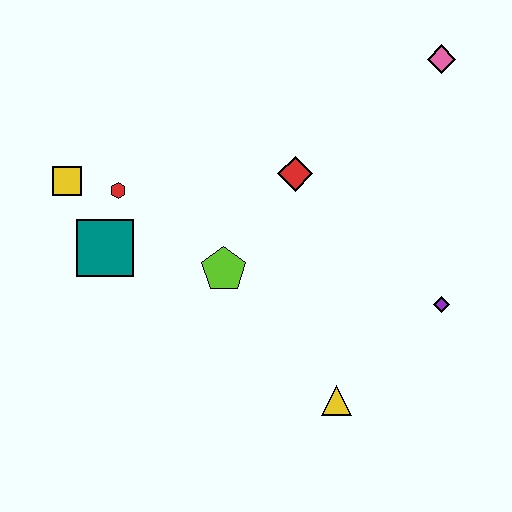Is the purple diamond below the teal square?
Yes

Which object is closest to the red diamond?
The lime pentagon is closest to the red diamond.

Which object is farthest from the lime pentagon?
The pink diamond is farthest from the lime pentagon.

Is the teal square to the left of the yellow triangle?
Yes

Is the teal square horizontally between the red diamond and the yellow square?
Yes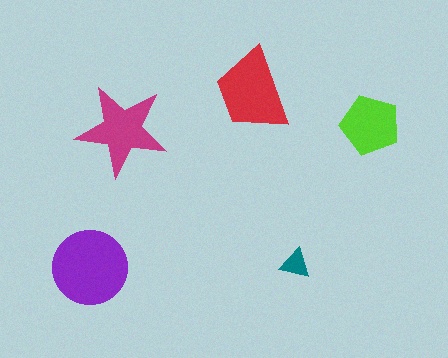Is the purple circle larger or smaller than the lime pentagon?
Larger.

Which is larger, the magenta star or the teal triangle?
The magenta star.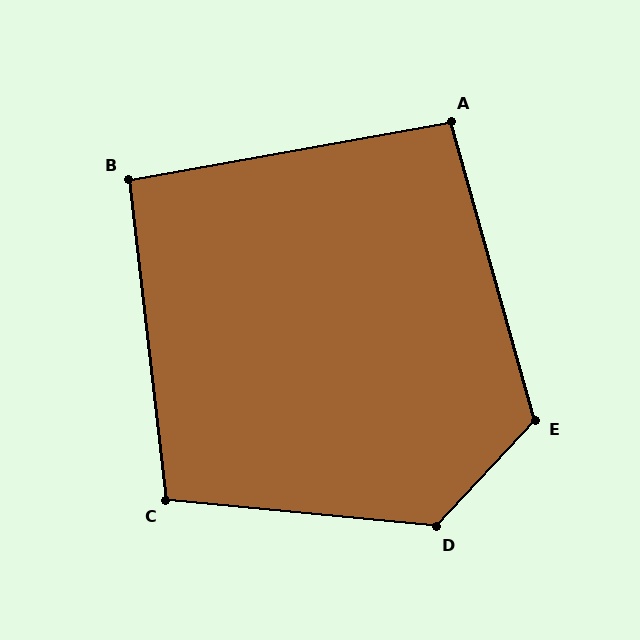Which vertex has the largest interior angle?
D, at approximately 127 degrees.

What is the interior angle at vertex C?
Approximately 102 degrees (obtuse).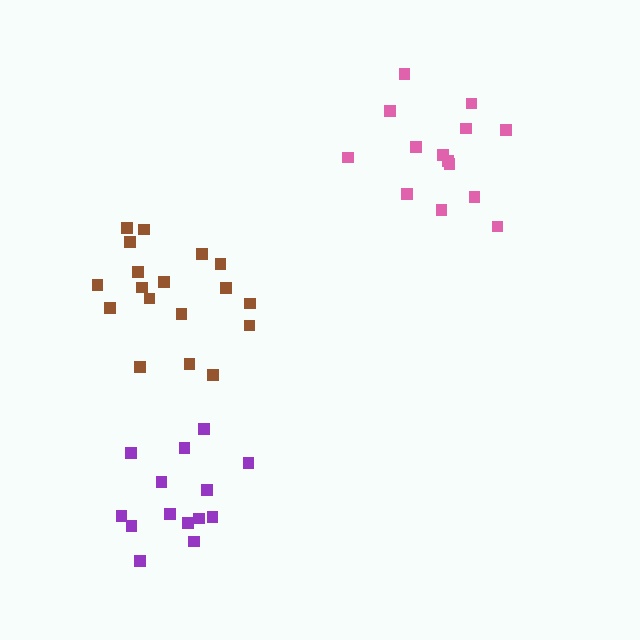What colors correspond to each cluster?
The clusters are colored: purple, pink, brown.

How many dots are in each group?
Group 1: 14 dots, Group 2: 15 dots, Group 3: 18 dots (47 total).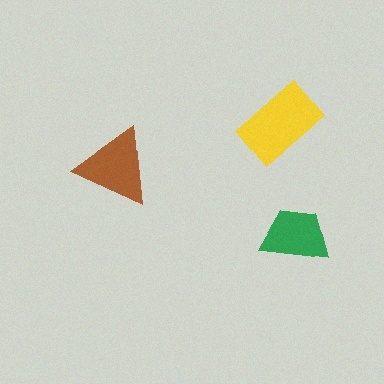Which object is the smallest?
The green trapezoid.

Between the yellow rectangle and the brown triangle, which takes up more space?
The yellow rectangle.